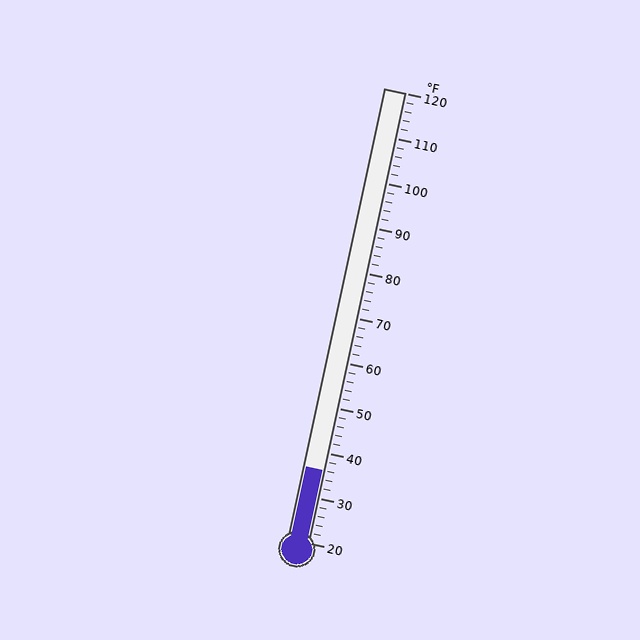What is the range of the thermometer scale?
The thermometer scale ranges from 20°F to 120°F.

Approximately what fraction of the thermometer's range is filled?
The thermometer is filled to approximately 15% of its range.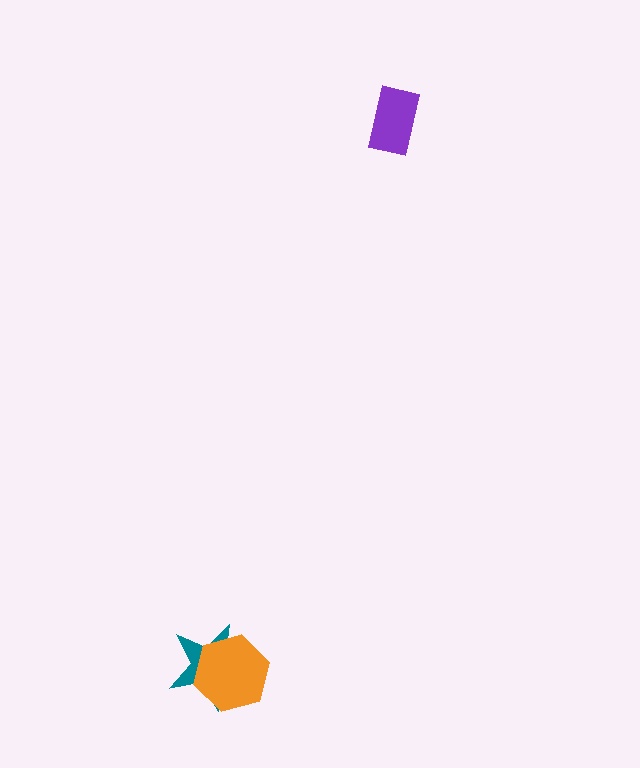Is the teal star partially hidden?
Yes, it is partially covered by another shape.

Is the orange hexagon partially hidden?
No, no other shape covers it.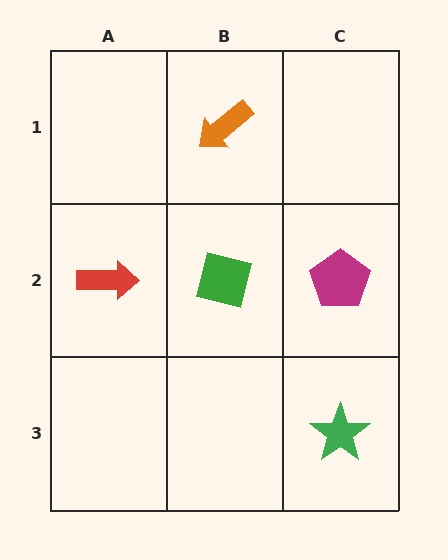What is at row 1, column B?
An orange arrow.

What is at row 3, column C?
A green star.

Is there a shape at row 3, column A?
No, that cell is empty.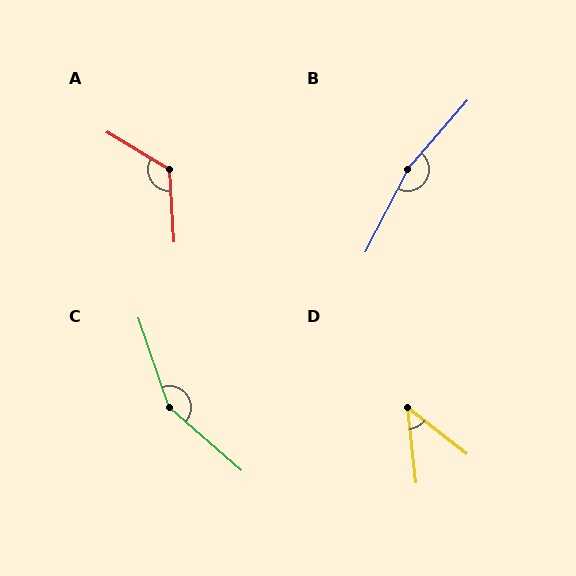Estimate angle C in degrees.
Approximately 150 degrees.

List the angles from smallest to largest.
D (46°), A (125°), C (150°), B (166°).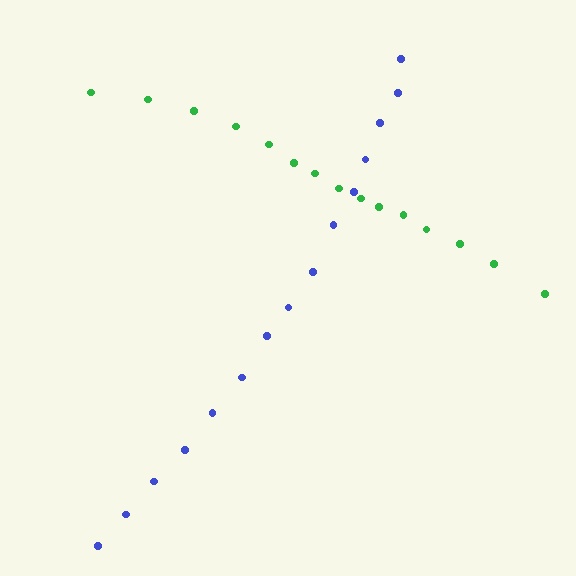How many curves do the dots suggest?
There are 2 distinct paths.